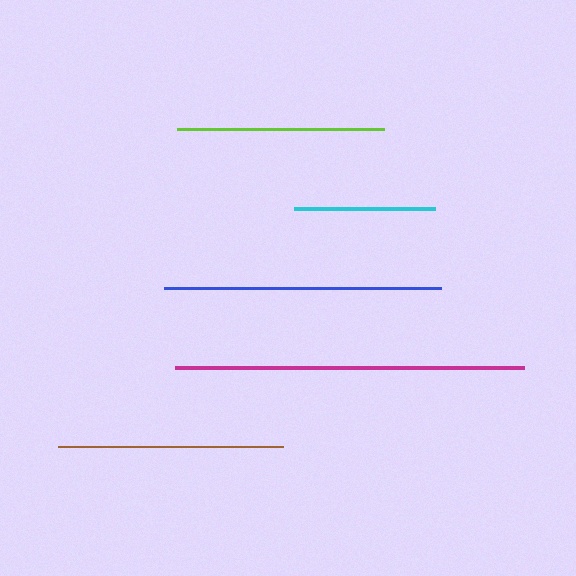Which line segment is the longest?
The magenta line is the longest at approximately 348 pixels.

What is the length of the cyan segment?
The cyan segment is approximately 141 pixels long.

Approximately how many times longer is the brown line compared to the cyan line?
The brown line is approximately 1.6 times the length of the cyan line.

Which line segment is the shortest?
The cyan line is the shortest at approximately 141 pixels.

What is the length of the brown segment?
The brown segment is approximately 226 pixels long.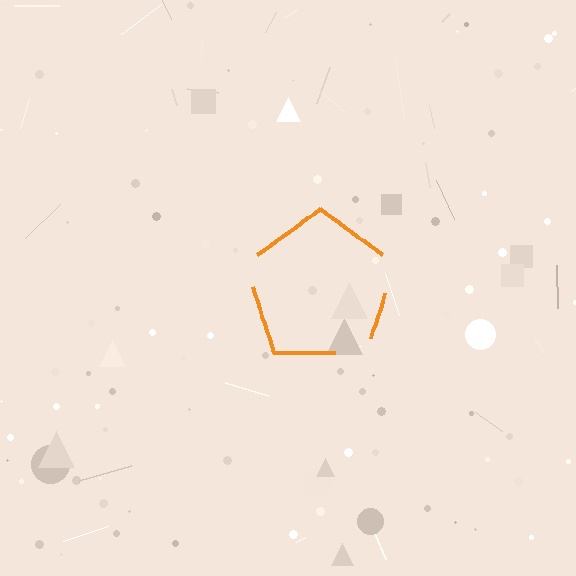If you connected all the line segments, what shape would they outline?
They would outline a pentagon.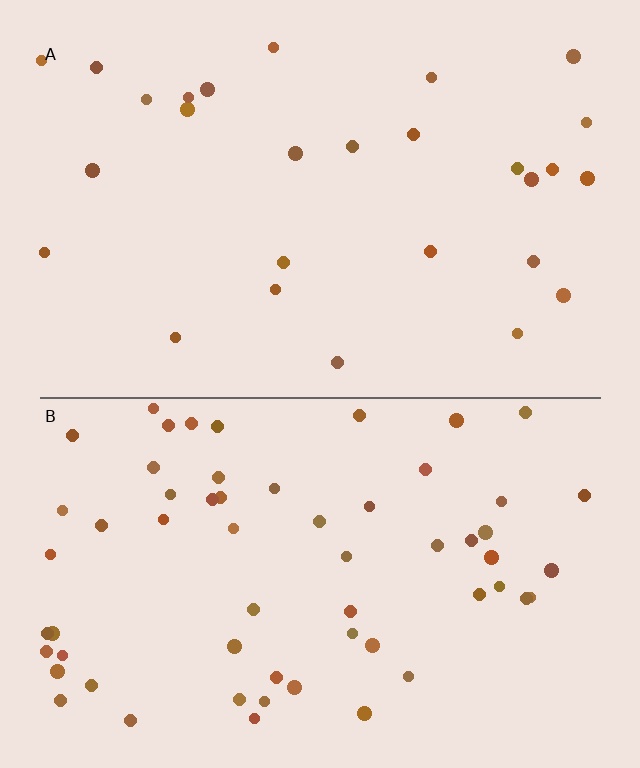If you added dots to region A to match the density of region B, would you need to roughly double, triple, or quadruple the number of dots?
Approximately double.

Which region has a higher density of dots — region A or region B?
B (the bottom).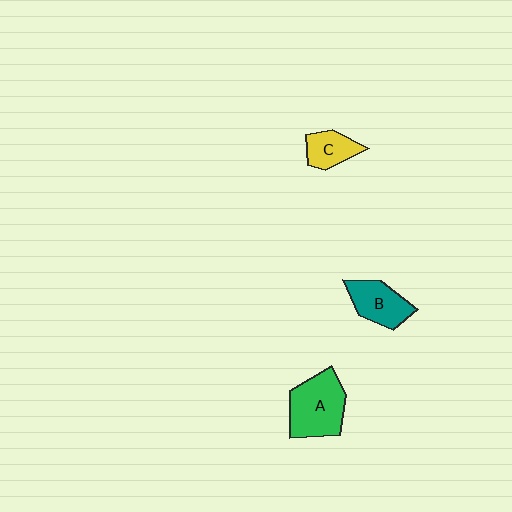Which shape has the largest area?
Shape A (green).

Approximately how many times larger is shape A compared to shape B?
Approximately 1.5 times.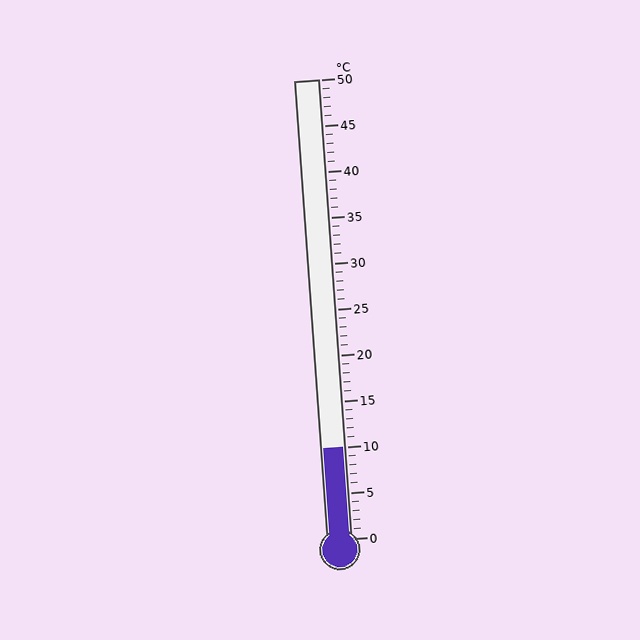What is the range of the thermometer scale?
The thermometer scale ranges from 0°C to 50°C.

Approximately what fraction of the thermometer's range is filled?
The thermometer is filled to approximately 20% of its range.